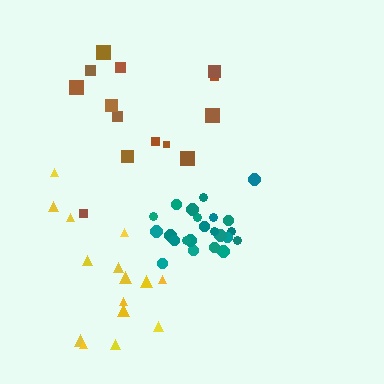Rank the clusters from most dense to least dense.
teal, yellow, brown.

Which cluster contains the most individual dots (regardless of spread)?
Teal (23).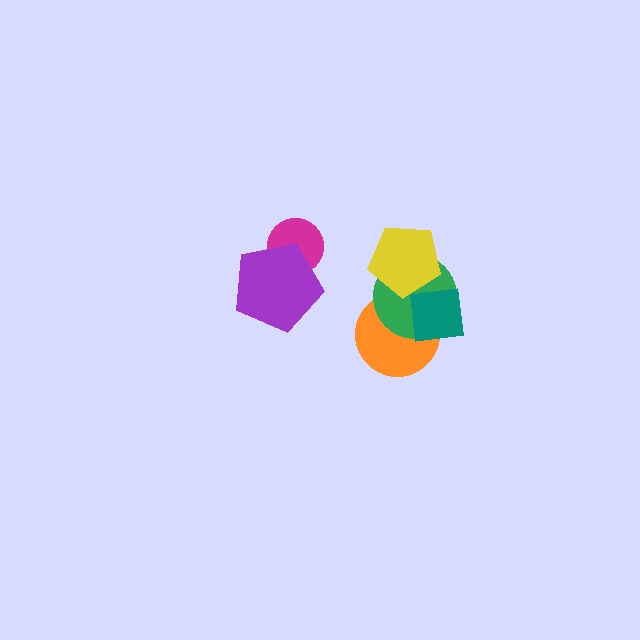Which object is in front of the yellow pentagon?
The teal square is in front of the yellow pentagon.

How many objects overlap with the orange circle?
2 objects overlap with the orange circle.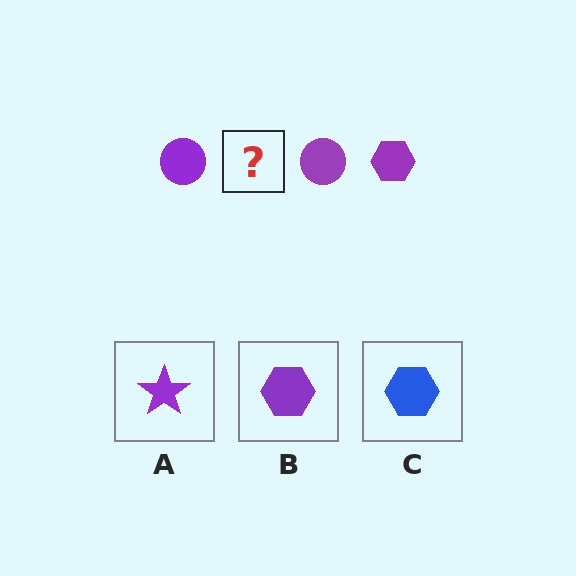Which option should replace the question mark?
Option B.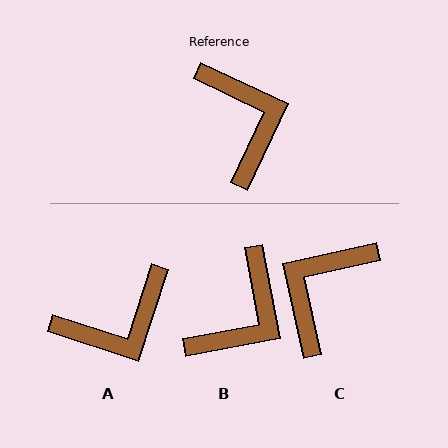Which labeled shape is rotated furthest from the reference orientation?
C, about 128 degrees away.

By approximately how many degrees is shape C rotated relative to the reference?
Approximately 128 degrees counter-clockwise.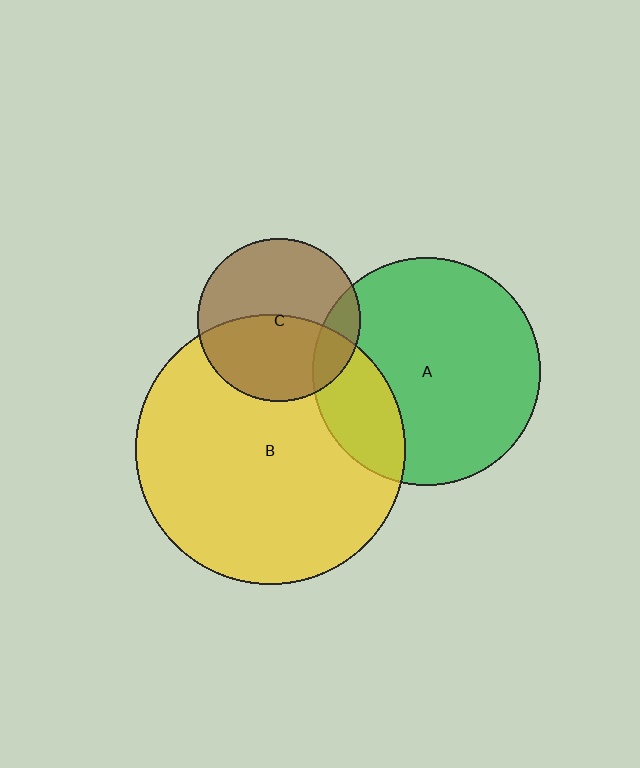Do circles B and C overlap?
Yes.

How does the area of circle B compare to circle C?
Approximately 2.7 times.